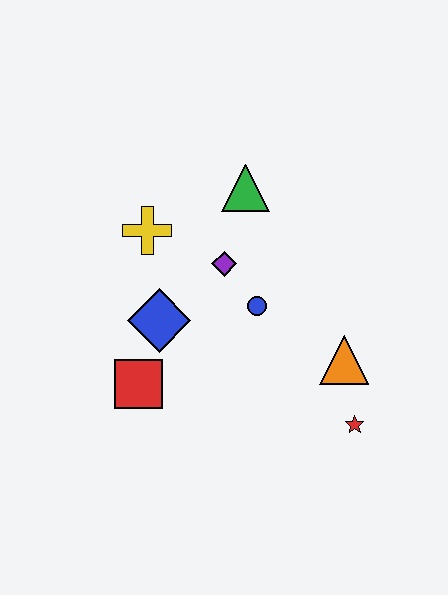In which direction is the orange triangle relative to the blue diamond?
The orange triangle is to the right of the blue diamond.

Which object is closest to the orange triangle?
The red star is closest to the orange triangle.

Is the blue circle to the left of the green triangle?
No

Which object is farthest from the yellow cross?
The red star is farthest from the yellow cross.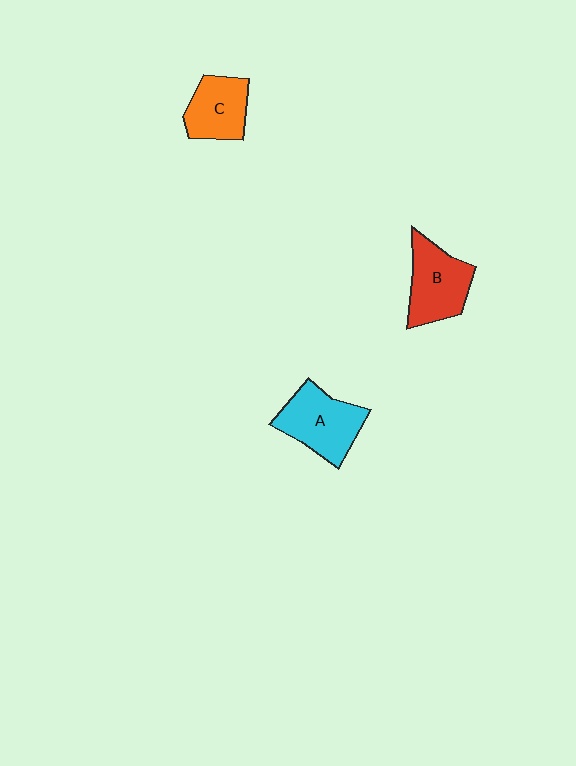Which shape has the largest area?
Shape A (cyan).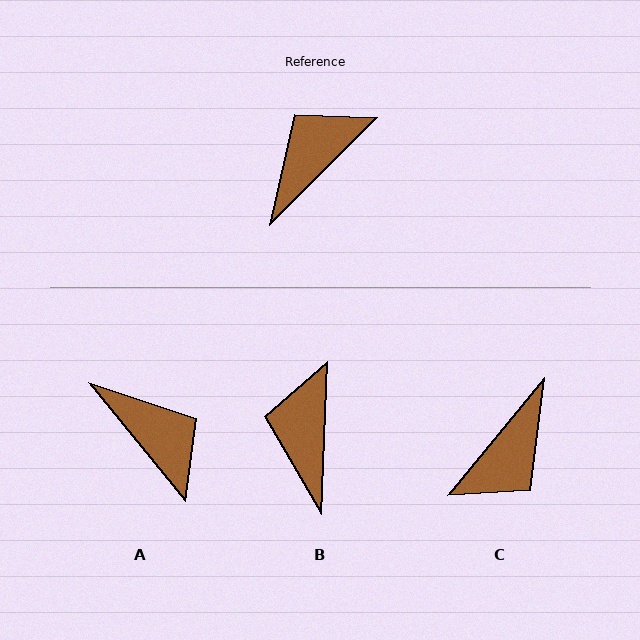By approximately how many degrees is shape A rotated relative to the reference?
Approximately 96 degrees clockwise.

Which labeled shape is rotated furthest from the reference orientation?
C, about 175 degrees away.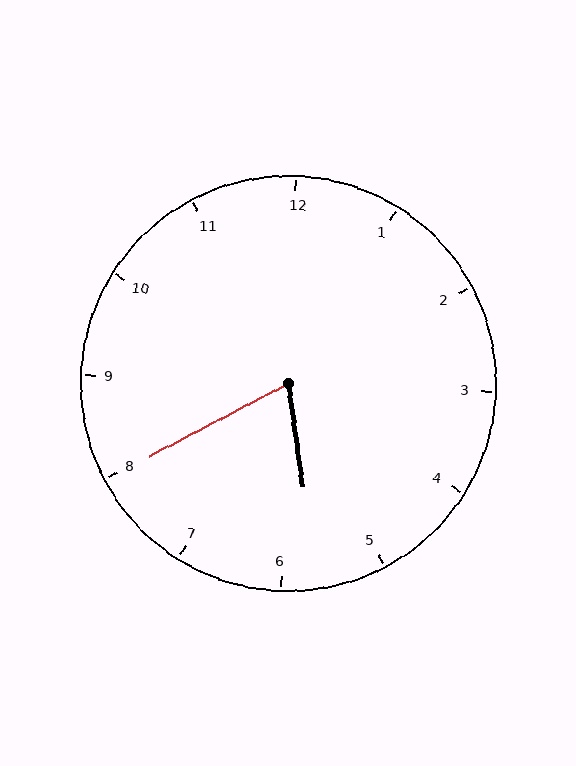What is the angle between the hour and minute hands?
Approximately 70 degrees.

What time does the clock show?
5:40.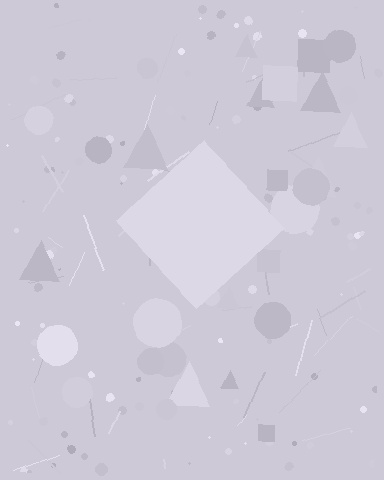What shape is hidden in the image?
A diamond is hidden in the image.